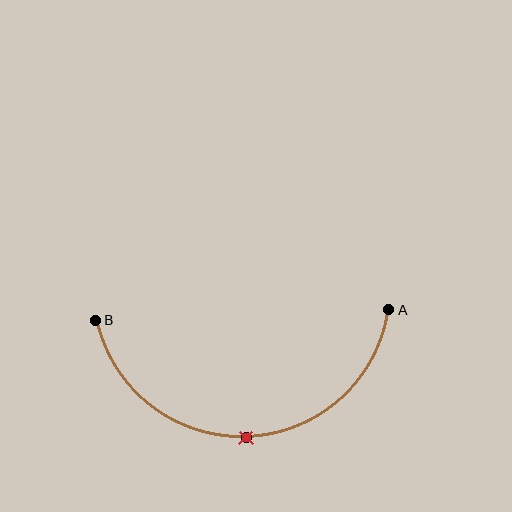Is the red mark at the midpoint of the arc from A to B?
Yes. The red mark lies on the arc at equal arc-length from both A and B — it is the arc midpoint.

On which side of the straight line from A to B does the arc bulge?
The arc bulges below the straight line connecting A and B.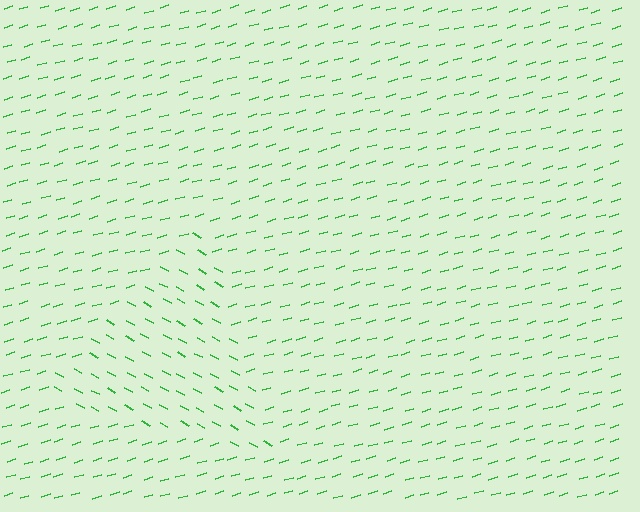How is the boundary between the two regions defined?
The boundary is defined purely by a change in line orientation (approximately 45 degrees difference). All lines are the same color and thickness.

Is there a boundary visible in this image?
Yes, there is a texture boundary formed by a change in line orientation.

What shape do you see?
I see a triangle.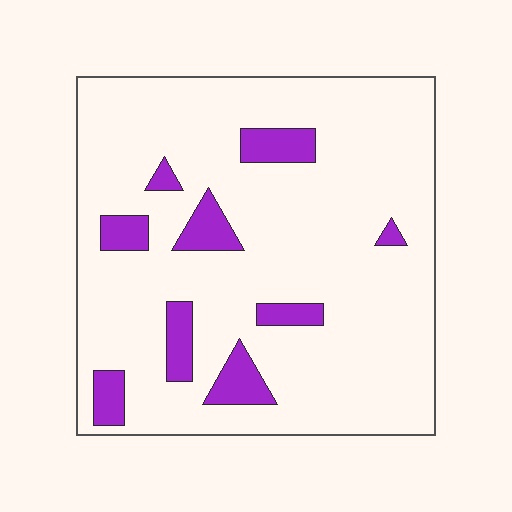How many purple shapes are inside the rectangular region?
9.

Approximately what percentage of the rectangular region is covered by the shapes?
Approximately 10%.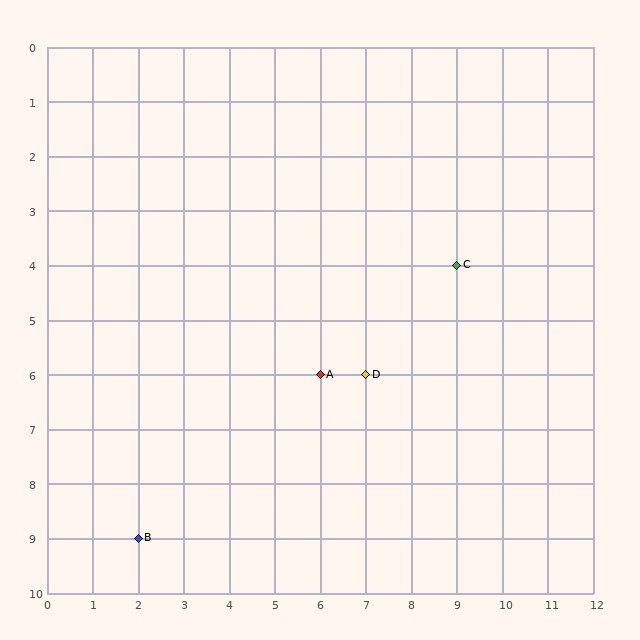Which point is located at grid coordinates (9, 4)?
Point C is at (9, 4).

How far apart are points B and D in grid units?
Points B and D are 5 columns and 3 rows apart (about 5.8 grid units diagonally).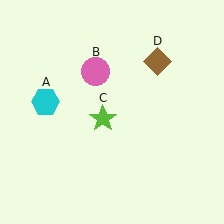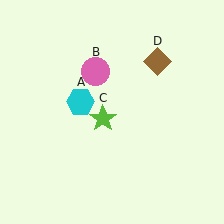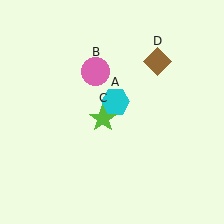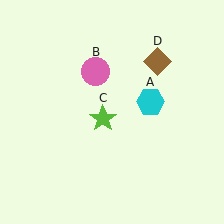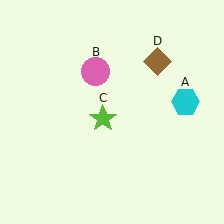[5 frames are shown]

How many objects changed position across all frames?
1 object changed position: cyan hexagon (object A).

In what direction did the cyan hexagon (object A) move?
The cyan hexagon (object A) moved right.